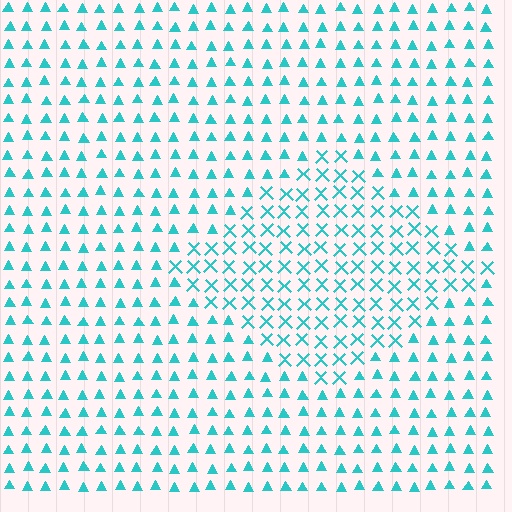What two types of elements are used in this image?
The image uses X marks inside the diamond region and triangles outside it.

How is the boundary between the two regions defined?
The boundary is defined by a change in element shape: X marks inside vs. triangles outside. All elements share the same color and spacing.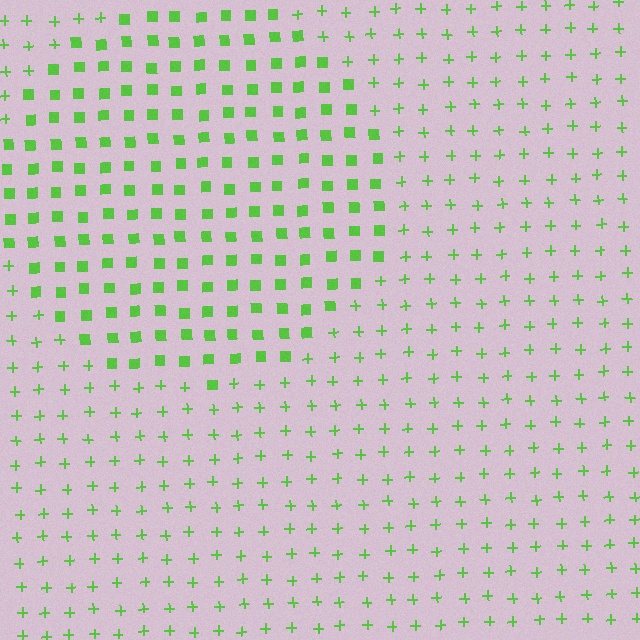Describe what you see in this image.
The image is filled with small lime elements arranged in a uniform grid. A circle-shaped region contains squares, while the surrounding area contains plus signs. The boundary is defined purely by the change in element shape.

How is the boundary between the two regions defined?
The boundary is defined by a change in element shape: squares inside vs. plus signs outside. All elements share the same color and spacing.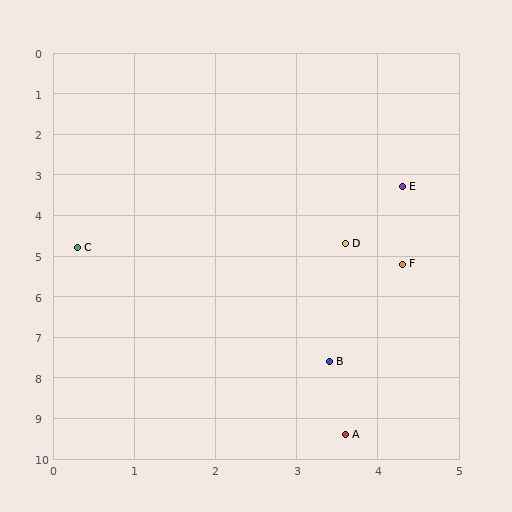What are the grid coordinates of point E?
Point E is at approximately (4.3, 3.3).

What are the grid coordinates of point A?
Point A is at approximately (3.6, 9.4).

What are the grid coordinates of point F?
Point F is at approximately (4.3, 5.2).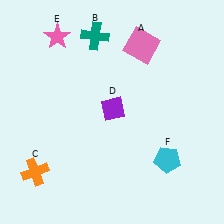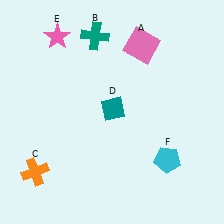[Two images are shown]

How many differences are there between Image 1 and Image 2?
There is 1 difference between the two images.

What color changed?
The diamond (D) changed from purple in Image 1 to teal in Image 2.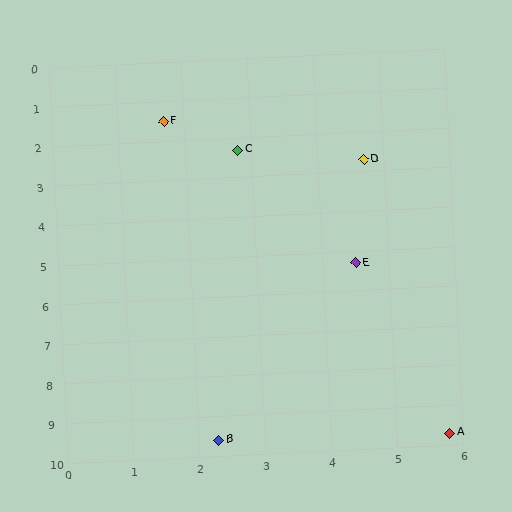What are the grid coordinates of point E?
Point E is at approximately (4.5, 5.3).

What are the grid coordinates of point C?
Point C is at approximately (2.8, 2.3).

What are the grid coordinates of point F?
Point F is at approximately (1.7, 1.5).